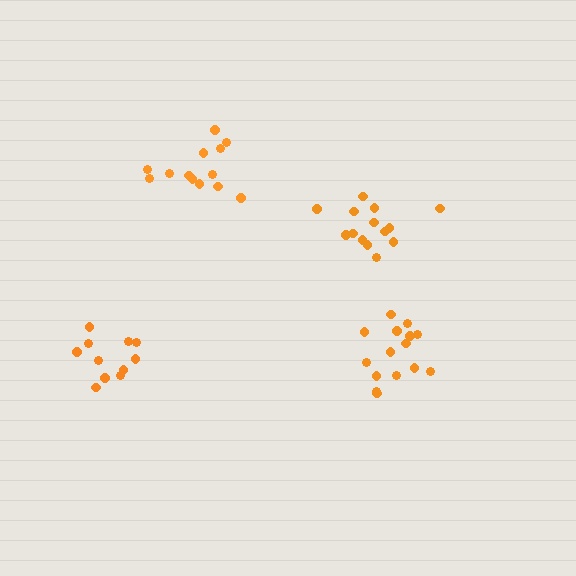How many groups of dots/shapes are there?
There are 4 groups.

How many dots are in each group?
Group 1: 13 dots, Group 2: 15 dots, Group 3: 14 dots, Group 4: 11 dots (53 total).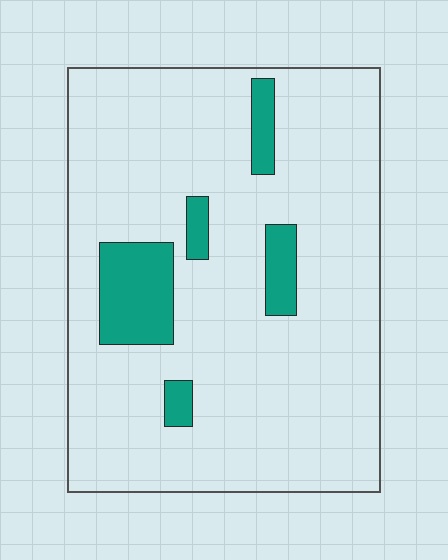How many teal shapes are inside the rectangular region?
5.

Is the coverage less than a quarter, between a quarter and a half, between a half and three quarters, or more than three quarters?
Less than a quarter.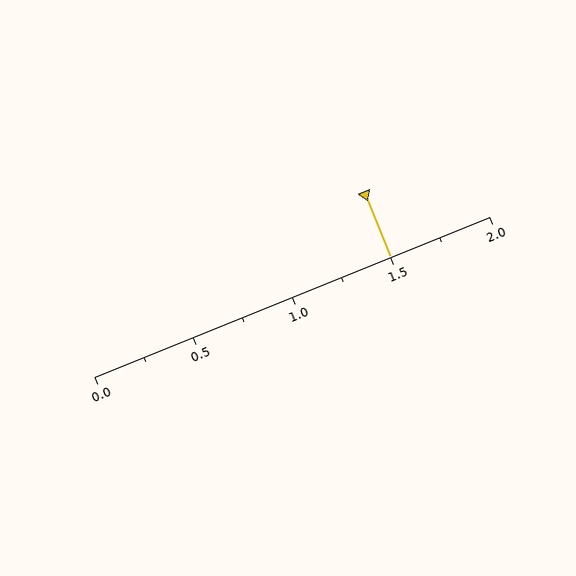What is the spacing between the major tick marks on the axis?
The major ticks are spaced 0.5 apart.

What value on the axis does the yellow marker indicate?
The marker indicates approximately 1.5.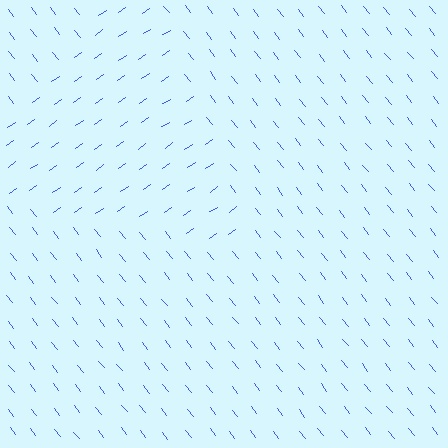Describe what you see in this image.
The image is filled with small blue line segments. A triangle region in the image has lines oriented differently from the surrounding lines, creating a visible texture boundary.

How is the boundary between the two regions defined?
The boundary is defined purely by a change in line orientation (approximately 86 degrees difference). All lines are the same color and thickness.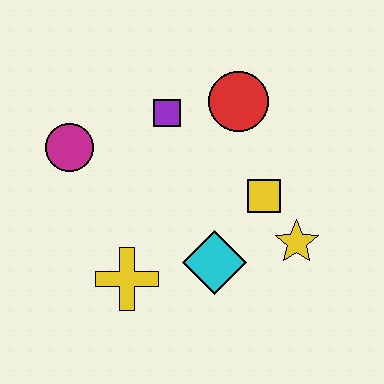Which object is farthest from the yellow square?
The magenta circle is farthest from the yellow square.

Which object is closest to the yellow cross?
The cyan diamond is closest to the yellow cross.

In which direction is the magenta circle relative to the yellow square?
The magenta circle is to the left of the yellow square.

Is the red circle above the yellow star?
Yes